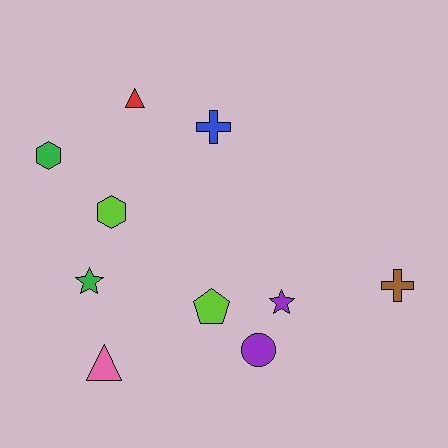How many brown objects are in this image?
There is 1 brown object.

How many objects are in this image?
There are 10 objects.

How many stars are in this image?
There are 2 stars.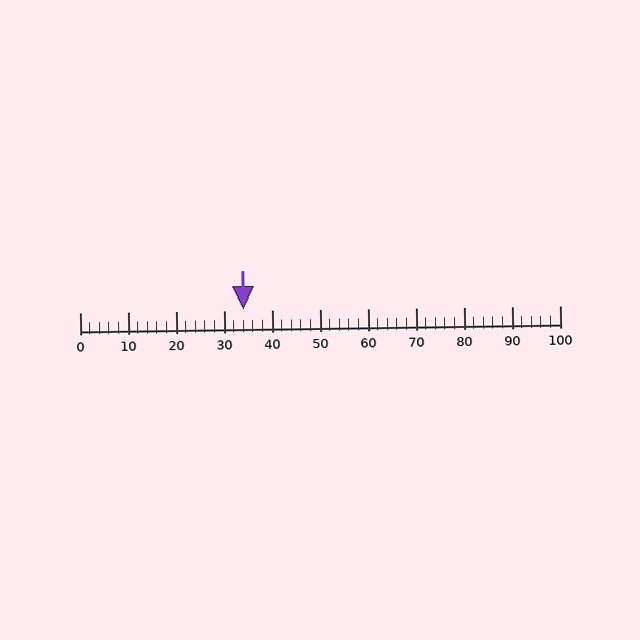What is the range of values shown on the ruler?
The ruler shows values from 0 to 100.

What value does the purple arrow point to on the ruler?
The purple arrow points to approximately 34.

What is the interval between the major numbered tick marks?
The major tick marks are spaced 10 units apart.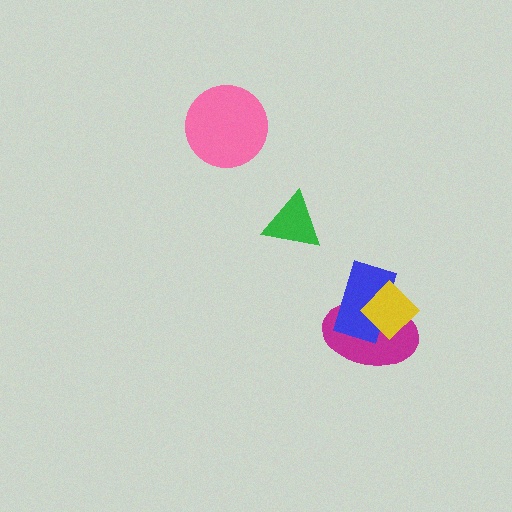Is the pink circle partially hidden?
No, no other shape covers it.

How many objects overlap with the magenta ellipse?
2 objects overlap with the magenta ellipse.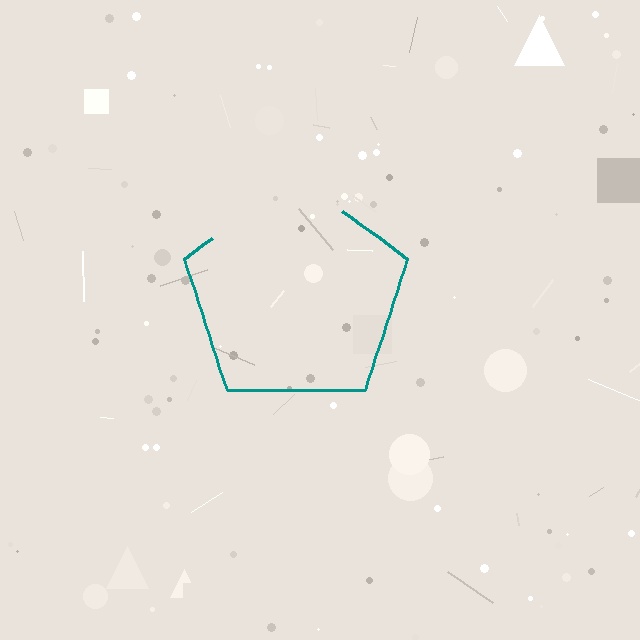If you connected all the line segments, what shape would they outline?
They would outline a pentagon.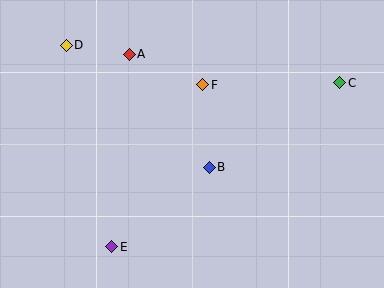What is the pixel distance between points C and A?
The distance between C and A is 212 pixels.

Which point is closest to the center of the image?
Point B at (209, 167) is closest to the center.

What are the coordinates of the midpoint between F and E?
The midpoint between F and E is at (157, 166).